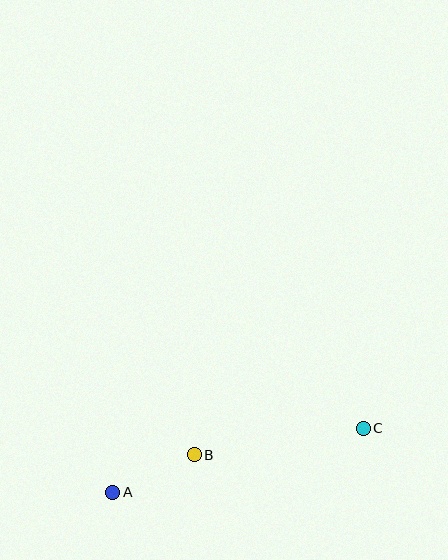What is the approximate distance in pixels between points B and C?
The distance between B and C is approximately 171 pixels.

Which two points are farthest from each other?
Points A and C are farthest from each other.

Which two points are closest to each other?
Points A and B are closest to each other.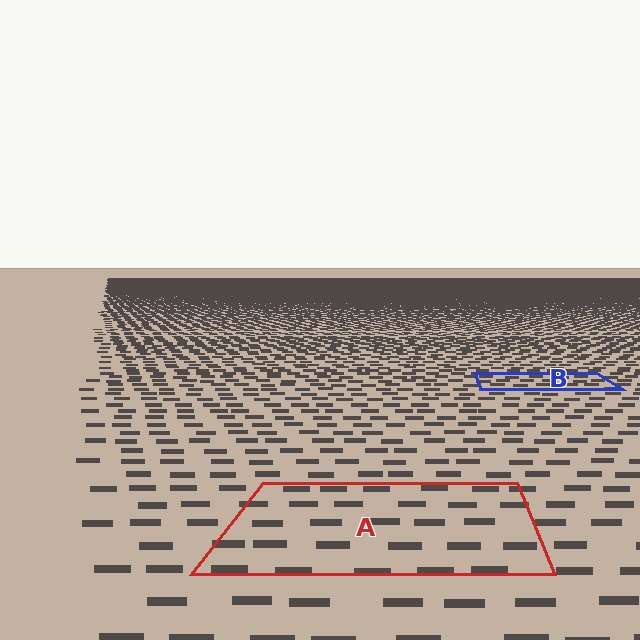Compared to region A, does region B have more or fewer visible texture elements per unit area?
Region B has more texture elements per unit area — they are packed more densely because it is farther away.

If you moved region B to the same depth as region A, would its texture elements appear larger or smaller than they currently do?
They would appear larger. At a closer depth, the same texture elements are projected at a bigger on-screen size.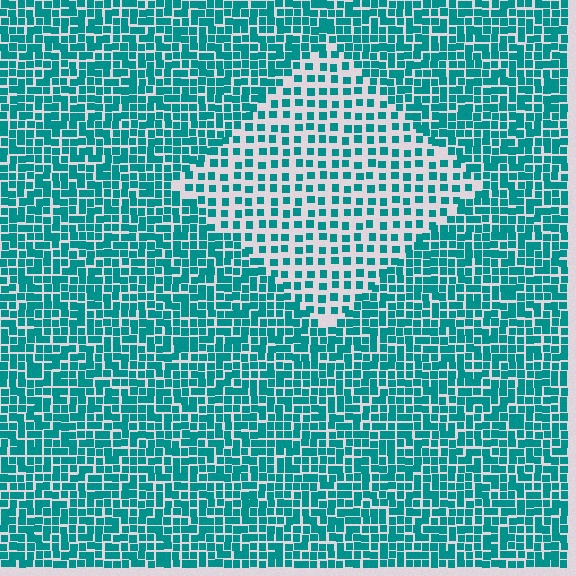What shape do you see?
I see a diamond.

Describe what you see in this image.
The image contains small teal elements arranged at two different densities. A diamond-shaped region is visible where the elements are less densely packed than the surrounding area.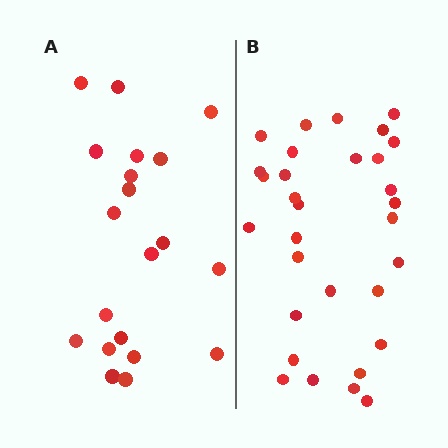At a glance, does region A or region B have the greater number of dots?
Region B (the right region) has more dots.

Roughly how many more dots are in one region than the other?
Region B has roughly 12 or so more dots than region A.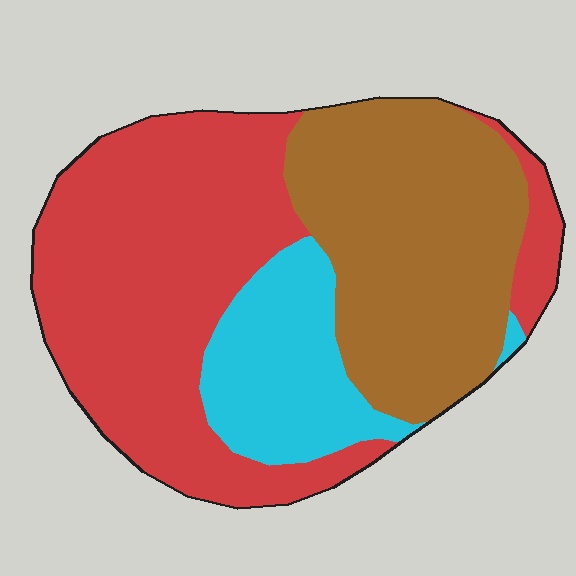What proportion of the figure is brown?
Brown covers about 35% of the figure.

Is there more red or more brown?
Red.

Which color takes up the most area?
Red, at roughly 50%.